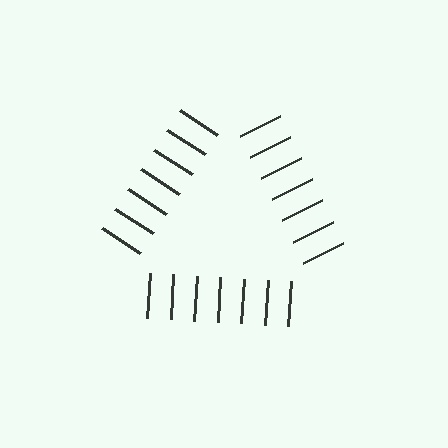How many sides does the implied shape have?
3 sides — the line-ends trace a triangle.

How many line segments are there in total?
21 — 7 along each of the 3 edges.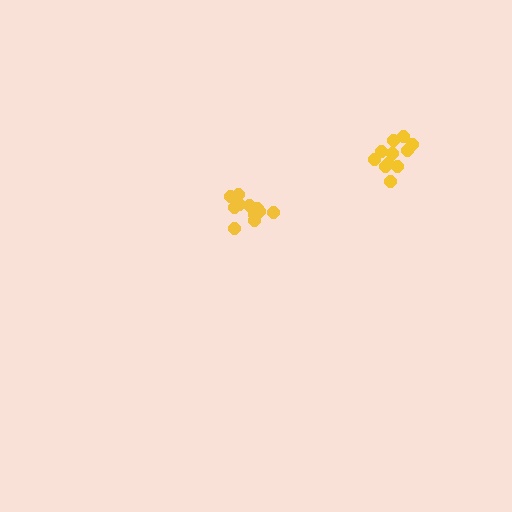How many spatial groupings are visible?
There are 2 spatial groupings.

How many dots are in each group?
Group 1: 11 dots, Group 2: 11 dots (22 total).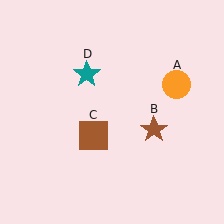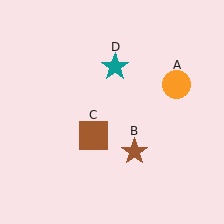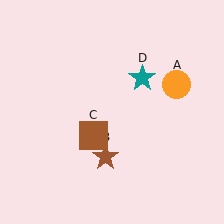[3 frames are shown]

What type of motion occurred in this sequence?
The brown star (object B), teal star (object D) rotated clockwise around the center of the scene.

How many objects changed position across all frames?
2 objects changed position: brown star (object B), teal star (object D).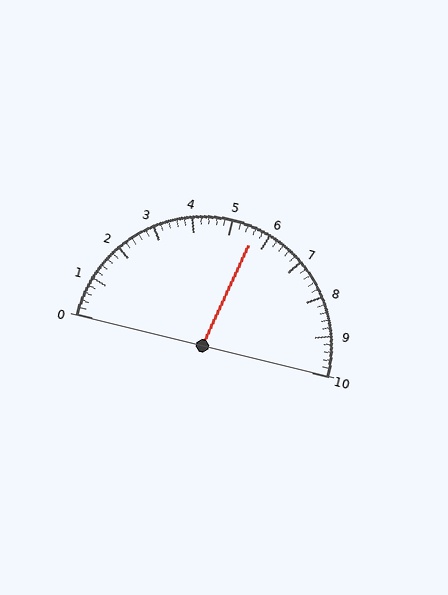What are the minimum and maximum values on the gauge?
The gauge ranges from 0 to 10.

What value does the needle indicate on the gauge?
The needle indicates approximately 5.6.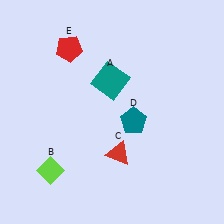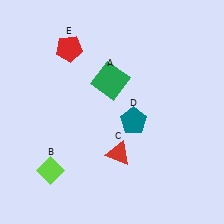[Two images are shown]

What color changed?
The square (A) changed from teal in Image 1 to green in Image 2.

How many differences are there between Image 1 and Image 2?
There is 1 difference between the two images.